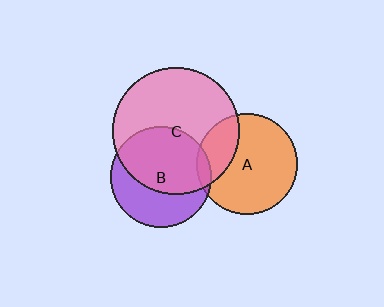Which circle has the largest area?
Circle C (pink).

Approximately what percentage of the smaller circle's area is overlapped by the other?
Approximately 5%.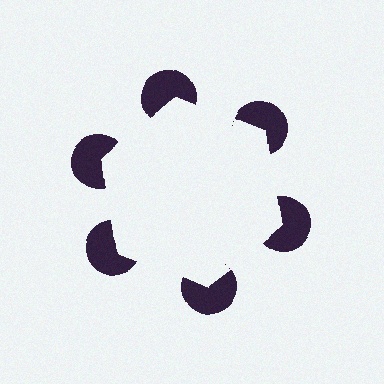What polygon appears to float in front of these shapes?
An illusory hexagon — its edges are inferred from the aligned wedge cuts in the pac-man discs, not physically drawn.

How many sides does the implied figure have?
6 sides.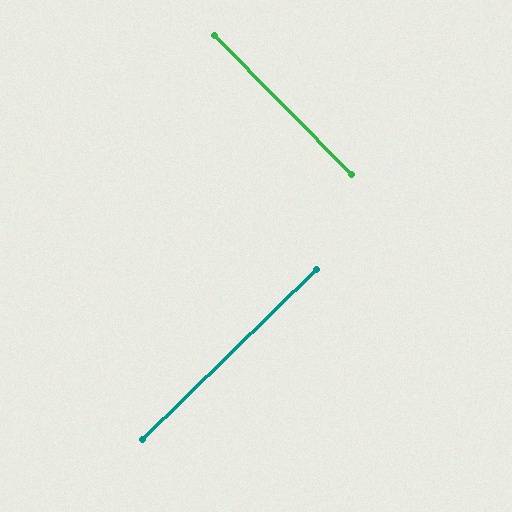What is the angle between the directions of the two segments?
Approximately 90 degrees.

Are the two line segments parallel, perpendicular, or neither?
Perpendicular — they meet at approximately 90°.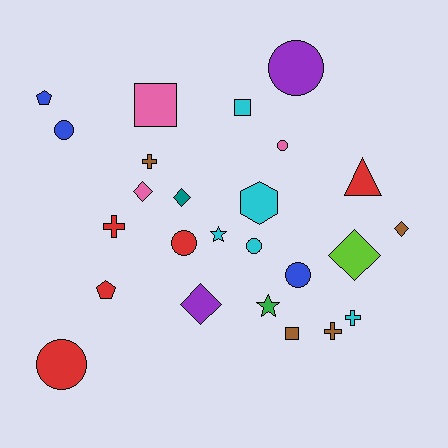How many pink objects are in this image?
There are 3 pink objects.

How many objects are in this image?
There are 25 objects.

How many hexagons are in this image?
There is 1 hexagon.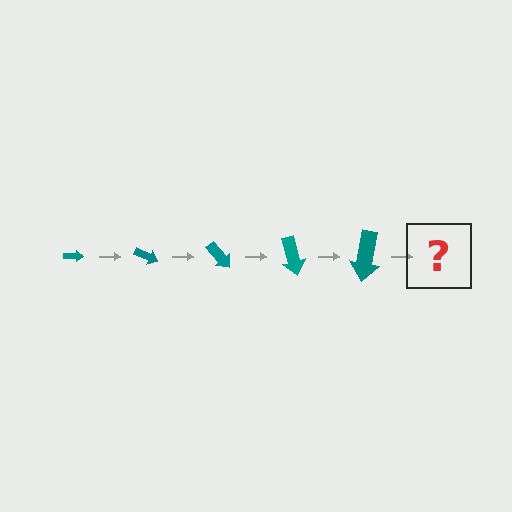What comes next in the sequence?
The next element should be an arrow, larger than the previous one and rotated 125 degrees from the start.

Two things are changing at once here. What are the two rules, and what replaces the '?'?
The two rules are that the arrow grows larger each step and it rotates 25 degrees each step. The '?' should be an arrow, larger than the previous one and rotated 125 degrees from the start.